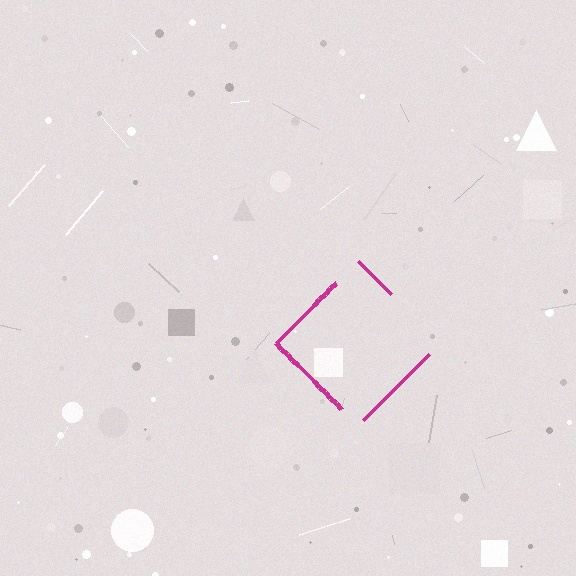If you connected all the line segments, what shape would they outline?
They would outline a diamond.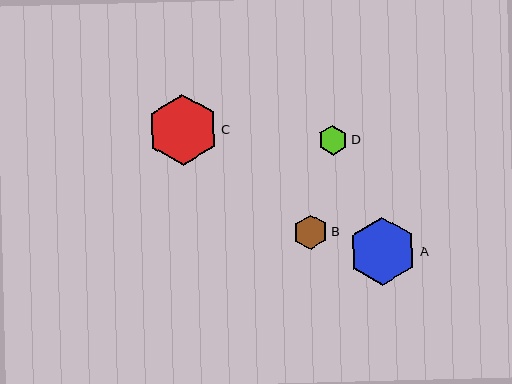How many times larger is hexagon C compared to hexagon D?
Hexagon C is approximately 2.4 times the size of hexagon D.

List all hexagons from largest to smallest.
From largest to smallest: C, A, B, D.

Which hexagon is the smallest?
Hexagon D is the smallest with a size of approximately 30 pixels.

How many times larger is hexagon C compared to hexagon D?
Hexagon C is approximately 2.4 times the size of hexagon D.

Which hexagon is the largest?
Hexagon C is the largest with a size of approximately 71 pixels.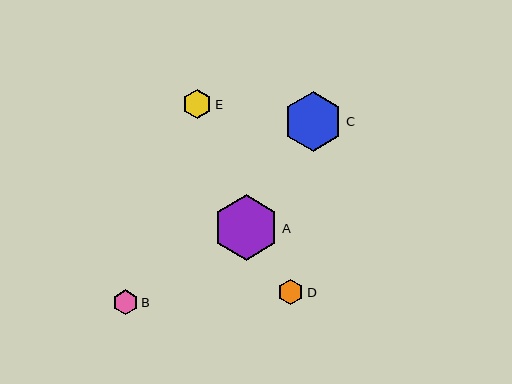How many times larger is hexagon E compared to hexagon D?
Hexagon E is approximately 1.1 times the size of hexagon D.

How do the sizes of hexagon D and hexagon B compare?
Hexagon D and hexagon B are approximately the same size.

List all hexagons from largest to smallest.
From largest to smallest: A, C, E, D, B.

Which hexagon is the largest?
Hexagon A is the largest with a size of approximately 65 pixels.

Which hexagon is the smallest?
Hexagon B is the smallest with a size of approximately 25 pixels.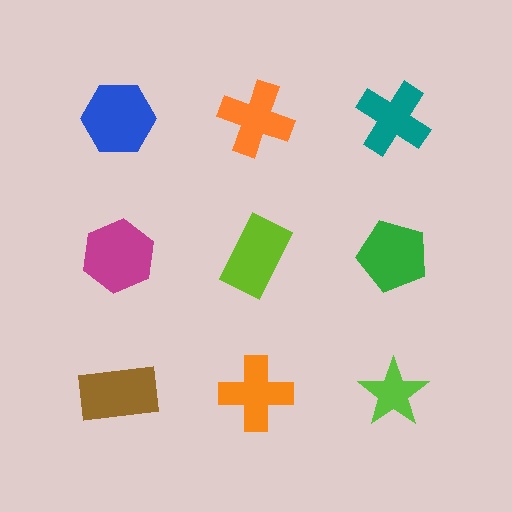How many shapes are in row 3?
3 shapes.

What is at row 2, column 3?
A green pentagon.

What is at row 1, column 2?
An orange cross.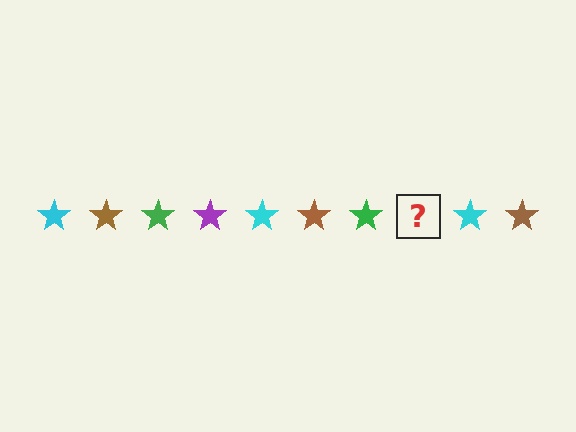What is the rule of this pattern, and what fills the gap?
The rule is that the pattern cycles through cyan, brown, green, purple stars. The gap should be filled with a purple star.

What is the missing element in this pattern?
The missing element is a purple star.